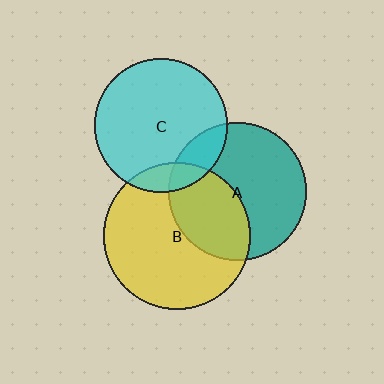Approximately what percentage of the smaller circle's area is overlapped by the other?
Approximately 10%.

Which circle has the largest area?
Circle B (yellow).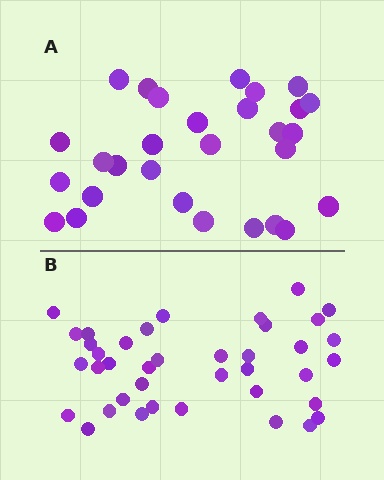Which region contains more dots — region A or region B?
Region B (the bottom region) has more dots.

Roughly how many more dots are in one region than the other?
Region B has roughly 10 or so more dots than region A.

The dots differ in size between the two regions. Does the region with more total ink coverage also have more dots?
No. Region A has more total ink coverage because its dots are larger, but region B actually contains more individual dots. Total area can be misleading — the number of items is what matters here.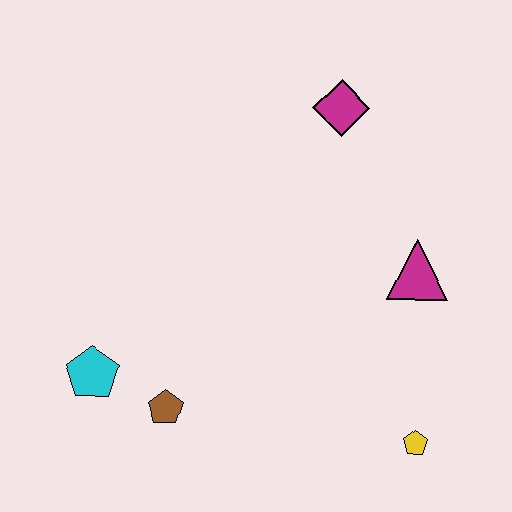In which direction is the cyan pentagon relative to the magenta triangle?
The cyan pentagon is to the left of the magenta triangle.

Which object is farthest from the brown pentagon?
The magenta diamond is farthest from the brown pentagon.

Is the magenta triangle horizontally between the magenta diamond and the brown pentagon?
No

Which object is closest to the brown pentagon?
The cyan pentagon is closest to the brown pentagon.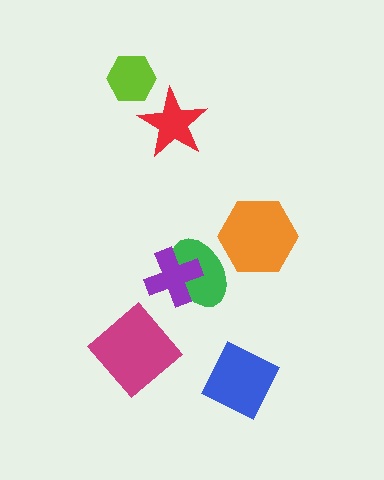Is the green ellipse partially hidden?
Yes, it is partially covered by another shape.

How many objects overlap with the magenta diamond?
0 objects overlap with the magenta diamond.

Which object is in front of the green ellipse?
The purple cross is in front of the green ellipse.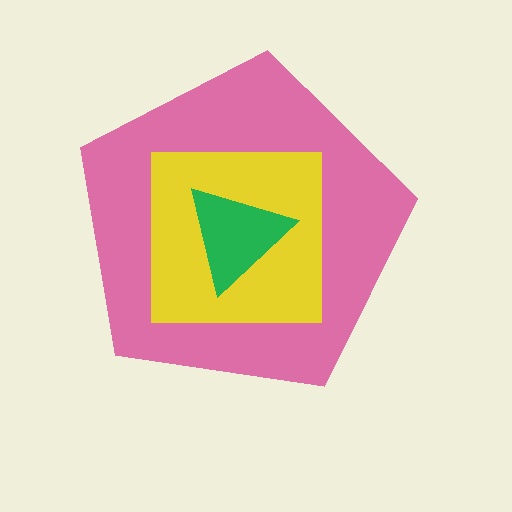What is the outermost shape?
The pink pentagon.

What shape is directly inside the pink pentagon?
The yellow square.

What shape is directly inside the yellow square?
The green triangle.